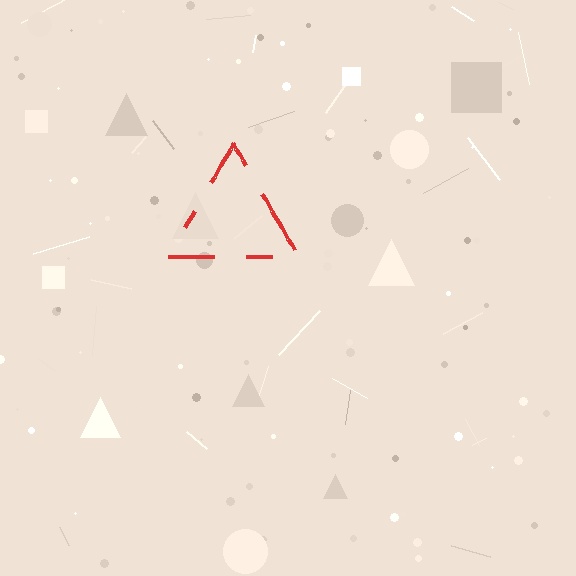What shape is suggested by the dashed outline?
The dashed outline suggests a triangle.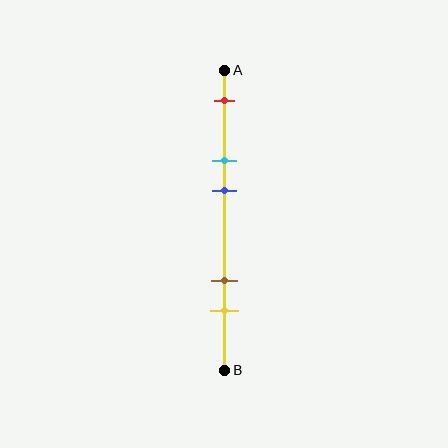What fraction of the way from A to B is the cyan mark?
The cyan mark is approximately 30% (0.3) of the way from A to B.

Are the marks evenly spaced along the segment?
No, the marks are not evenly spaced.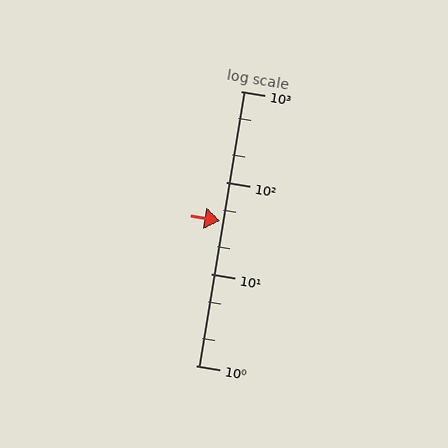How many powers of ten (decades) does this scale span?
The scale spans 3 decades, from 1 to 1000.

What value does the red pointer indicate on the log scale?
The pointer indicates approximately 38.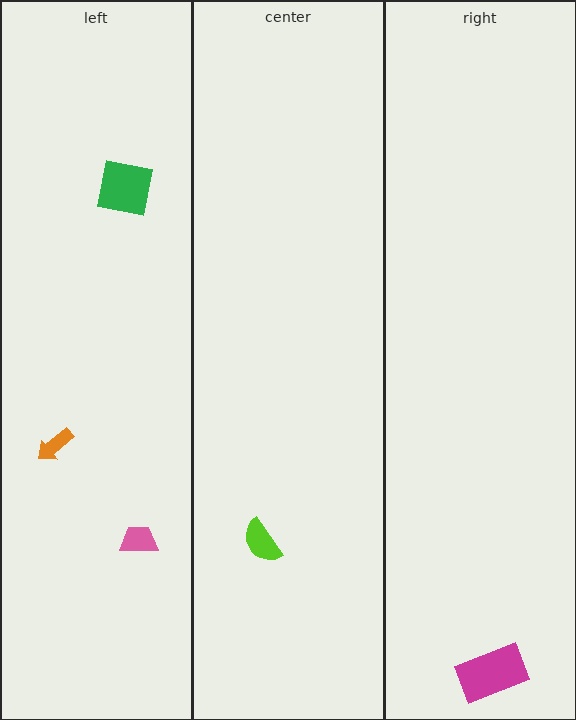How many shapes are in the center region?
1.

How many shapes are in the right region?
1.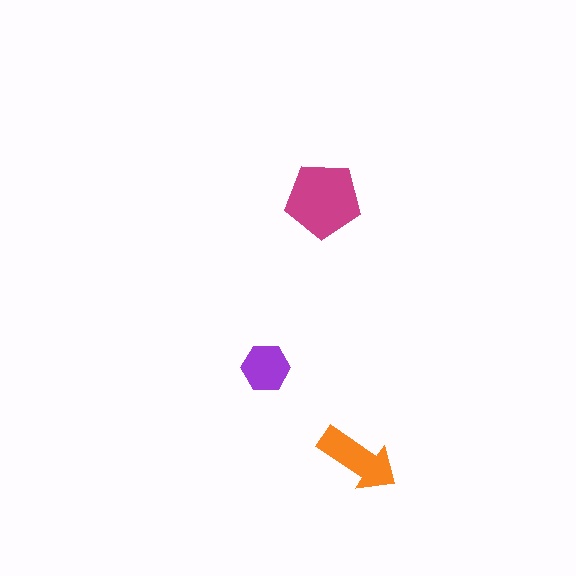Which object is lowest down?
The orange arrow is bottommost.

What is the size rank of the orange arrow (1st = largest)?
2nd.